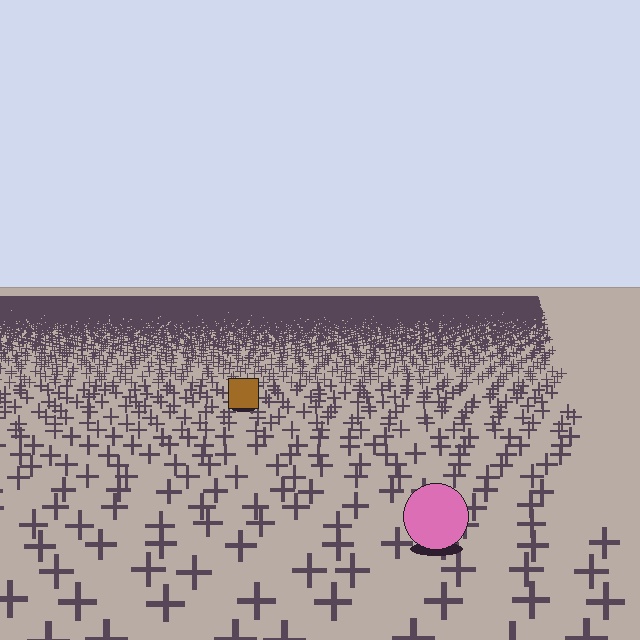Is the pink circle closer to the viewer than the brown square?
Yes. The pink circle is closer — you can tell from the texture gradient: the ground texture is coarser near it.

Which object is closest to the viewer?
The pink circle is closest. The texture marks near it are larger and more spread out.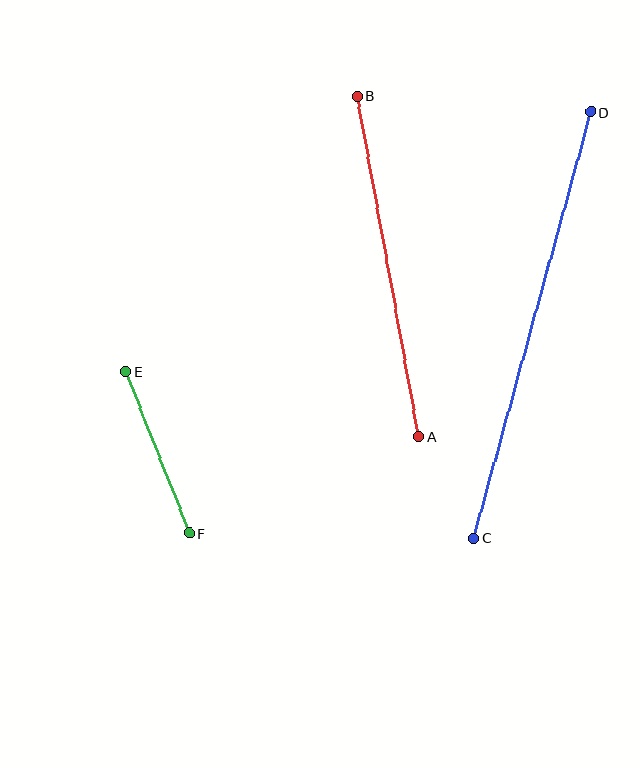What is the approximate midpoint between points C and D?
The midpoint is at approximately (532, 325) pixels.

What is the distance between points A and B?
The distance is approximately 346 pixels.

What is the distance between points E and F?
The distance is approximately 173 pixels.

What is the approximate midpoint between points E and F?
The midpoint is at approximately (158, 453) pixels.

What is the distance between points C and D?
The distance is approximately 442 pixels.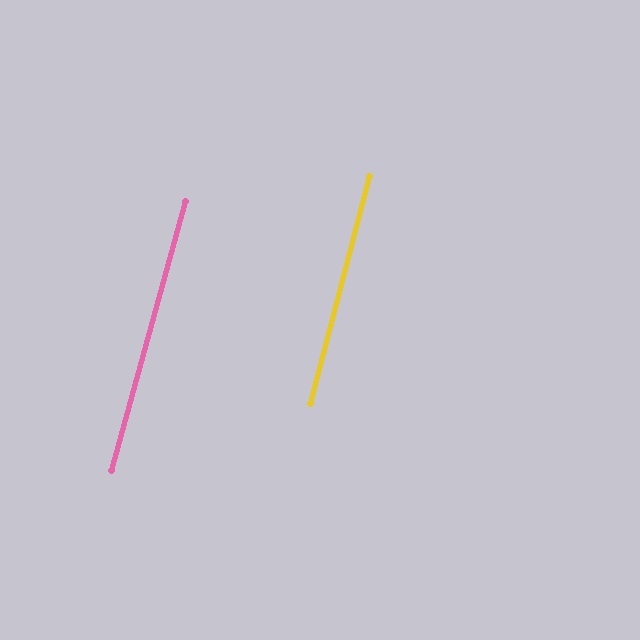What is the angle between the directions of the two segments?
Approximately 1 degree.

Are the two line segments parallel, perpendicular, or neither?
Parallel — their directions differ by only 0.6°.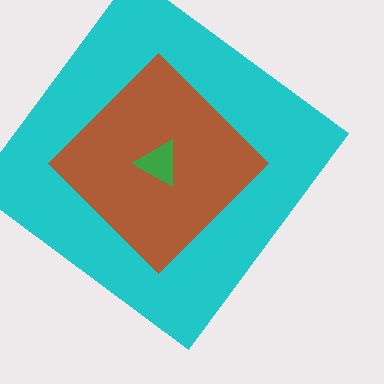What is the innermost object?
The green triangle.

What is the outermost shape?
The cyan diamond.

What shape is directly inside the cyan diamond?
The brown diamond.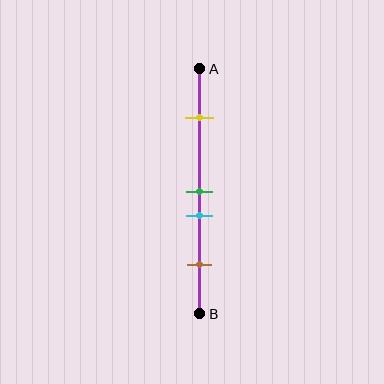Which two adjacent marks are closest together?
The green and cyan marks are the closest adjacent pair.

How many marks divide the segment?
There are 4 marks dividing the segment.